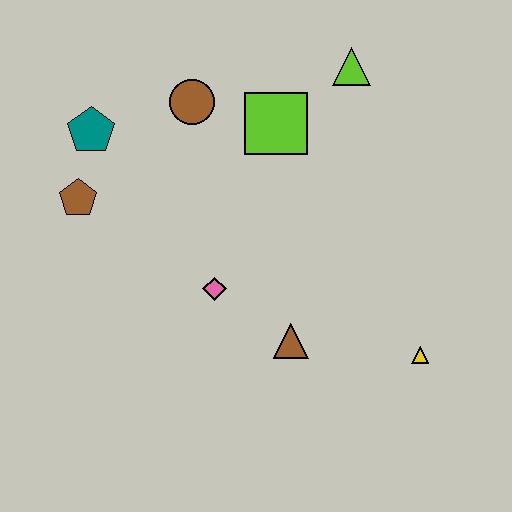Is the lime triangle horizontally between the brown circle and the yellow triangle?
Yes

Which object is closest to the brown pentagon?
The teal pentagon is closest to the brown pentagon.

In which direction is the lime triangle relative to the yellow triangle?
The lime triangle is above the yellow triangle.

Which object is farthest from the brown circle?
The yellow triangle is farthest from the brown circle.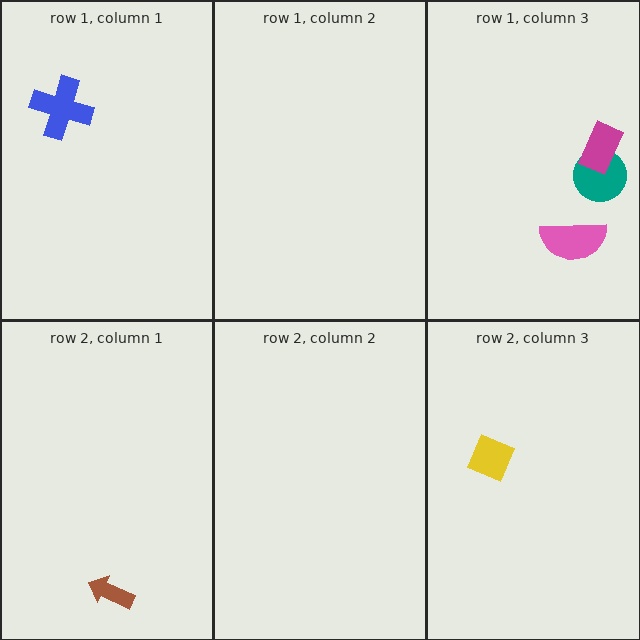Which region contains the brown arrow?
The row 2, column 1 region.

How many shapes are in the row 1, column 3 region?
3.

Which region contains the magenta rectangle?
The row 1, column 3 region.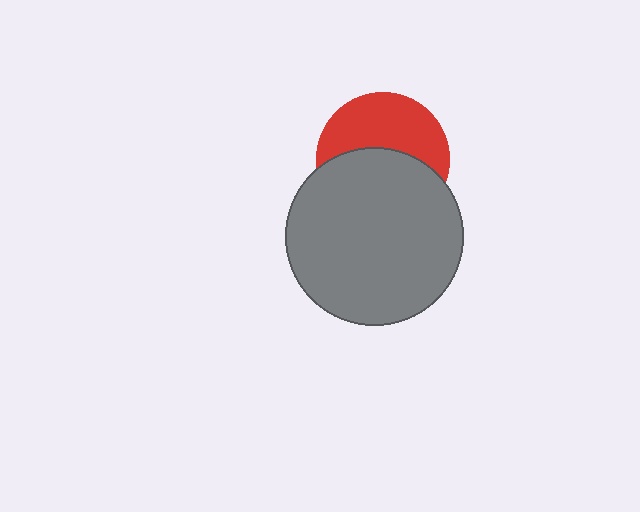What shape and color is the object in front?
The object in front is a gray circle.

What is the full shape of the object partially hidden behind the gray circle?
The partially hidden object is a red circle.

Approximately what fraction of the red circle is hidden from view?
Roughly 53% of the red circle is hidden behind the gray circle.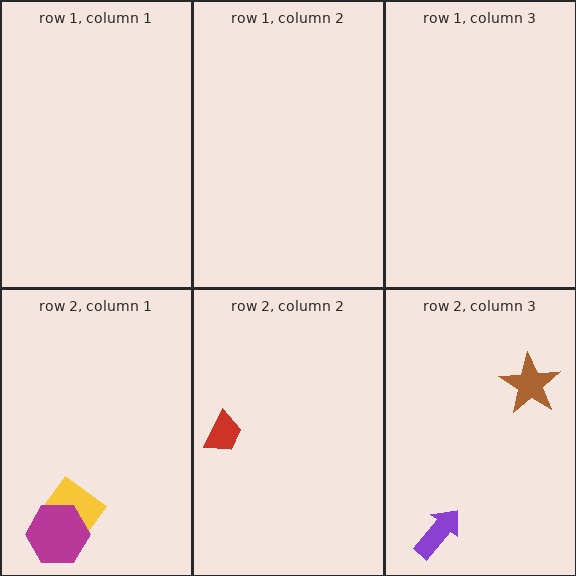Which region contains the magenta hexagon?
The row 2, column 1 region.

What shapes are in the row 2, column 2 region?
The red trapezoid.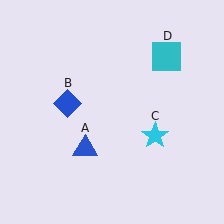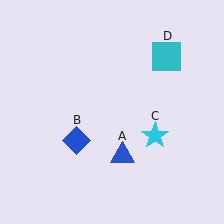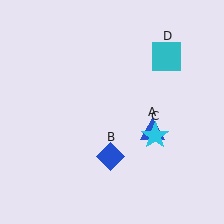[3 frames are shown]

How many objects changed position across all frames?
2 objects changed position: blue triangle (object A), blue diamond (object B).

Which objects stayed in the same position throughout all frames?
Cyan star (object C) and cyan square (object D) remained stationary.